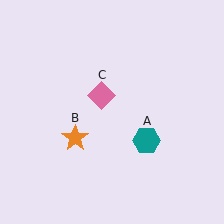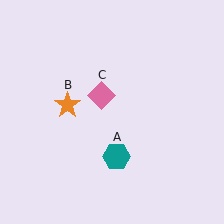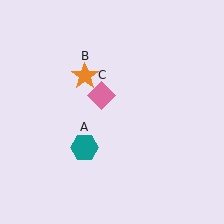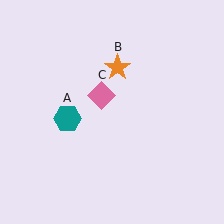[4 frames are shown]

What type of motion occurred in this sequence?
The teal hexagon (object A), orange star (object B) rotated clockwise around the center of the scene.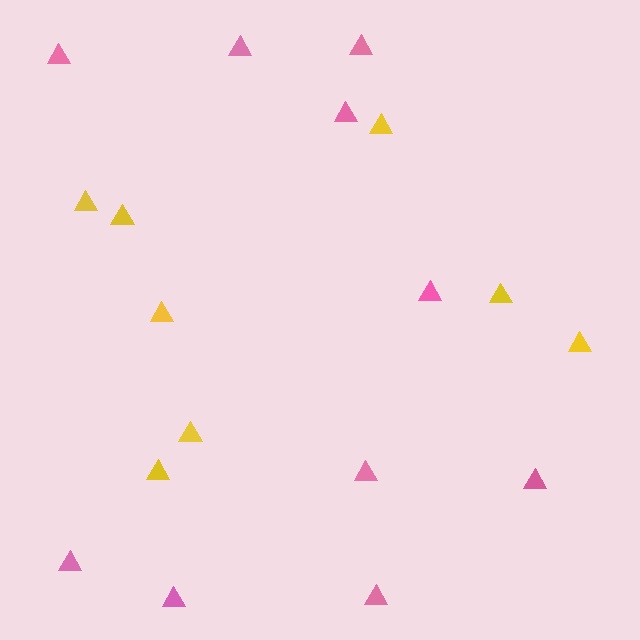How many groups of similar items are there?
There are 2 groups: one group of yellow triangles (8) and one group of pink triangles (10).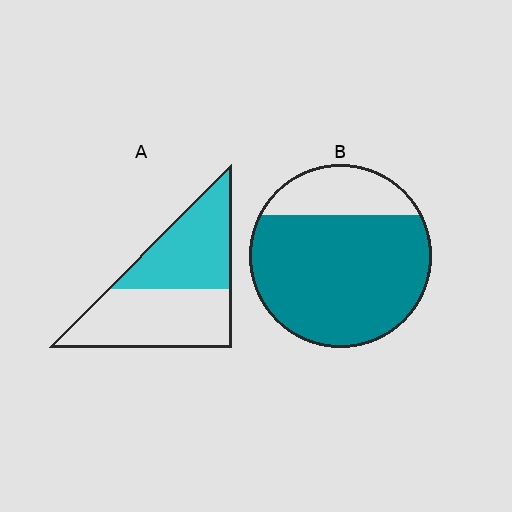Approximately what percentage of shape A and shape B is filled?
A is approximately 45% and B is approximately 75%.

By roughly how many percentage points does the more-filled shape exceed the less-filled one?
By roughly 30 percentage points (B over A).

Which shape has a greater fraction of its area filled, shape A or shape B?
Shape B.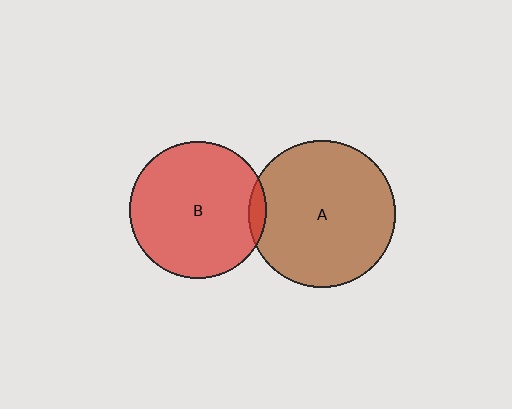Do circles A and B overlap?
Yes.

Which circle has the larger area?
Circle A (brown).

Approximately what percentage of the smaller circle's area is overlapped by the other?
Approximately 5%.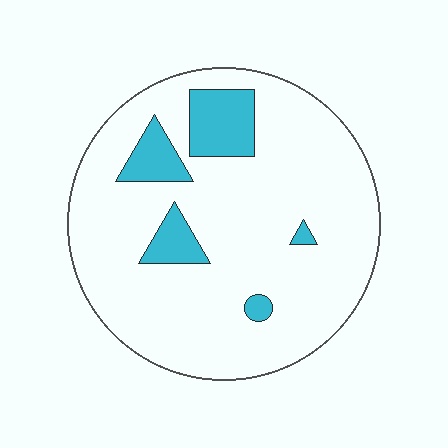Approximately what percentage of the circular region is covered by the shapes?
Approximately 15%.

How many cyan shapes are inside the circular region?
5.